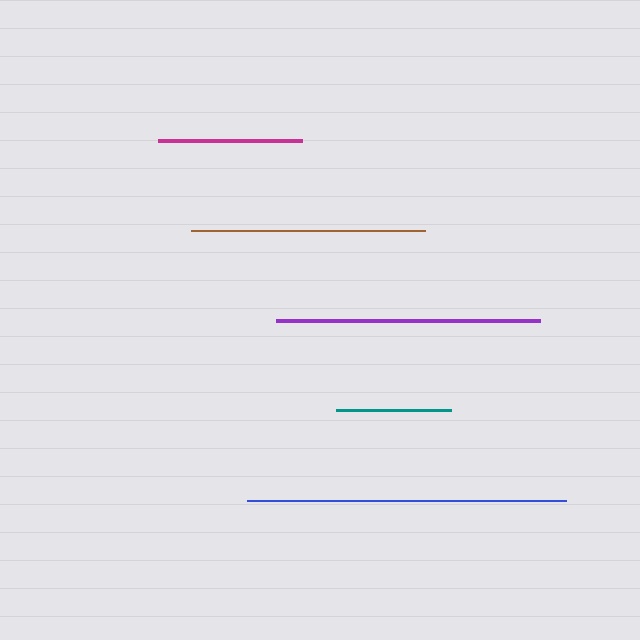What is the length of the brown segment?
The brown segment is approximately 234 pixels long.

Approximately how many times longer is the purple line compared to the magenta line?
The purple line is approximately 1.8 times the length of the magenta line.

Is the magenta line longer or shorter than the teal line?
The magenta line is longer than the teal line.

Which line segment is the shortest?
The teal line is the shortest at approximately 115 pixels.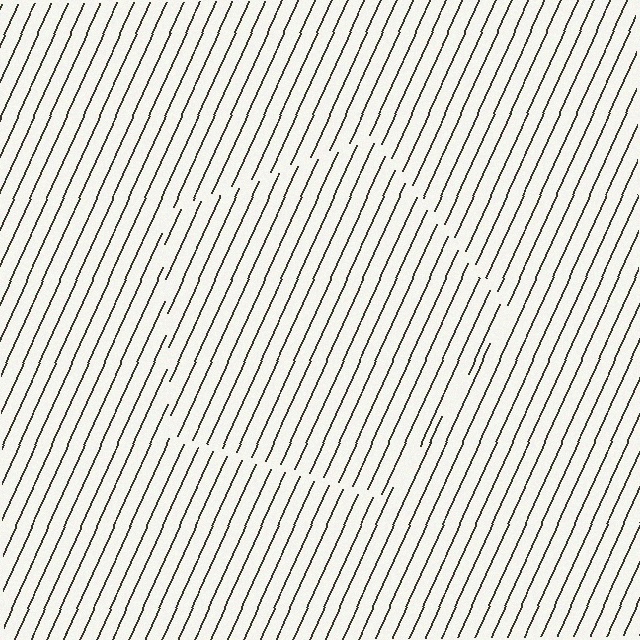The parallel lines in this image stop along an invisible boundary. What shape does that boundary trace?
An illusory pentagon. The interior of the shape contains the same grating, shifted by half a period — the contour is defined by the phase discontinuity where line-ends from the inner and outer gratings abut.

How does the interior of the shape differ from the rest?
The interior of the shape contains the same grating, shifted by half a period — the contour is defined by the phase discontinuity where line-ends from the inner and outer gratings abut.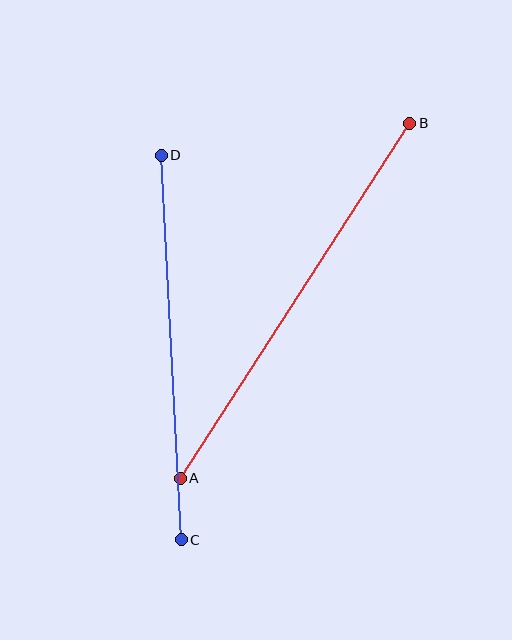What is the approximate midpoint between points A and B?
The midpoint is at approximately (295, 301) pixels.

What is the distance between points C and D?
The distance is approximately 385 pixels.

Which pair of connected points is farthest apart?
Points A and B are farthest apart.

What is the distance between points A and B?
The distance is approximately 423 pixels.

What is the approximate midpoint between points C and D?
The midpoint is at approximately (171, 348) pixels.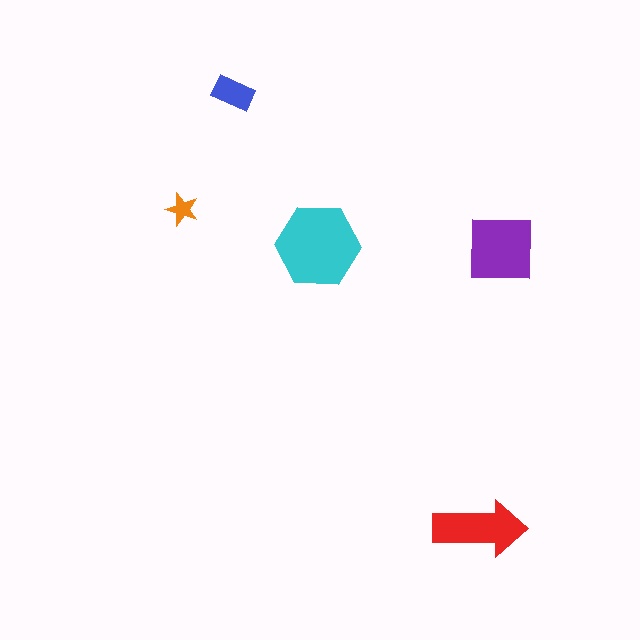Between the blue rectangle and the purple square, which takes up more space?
The purple square.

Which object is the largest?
The cyan hexagon.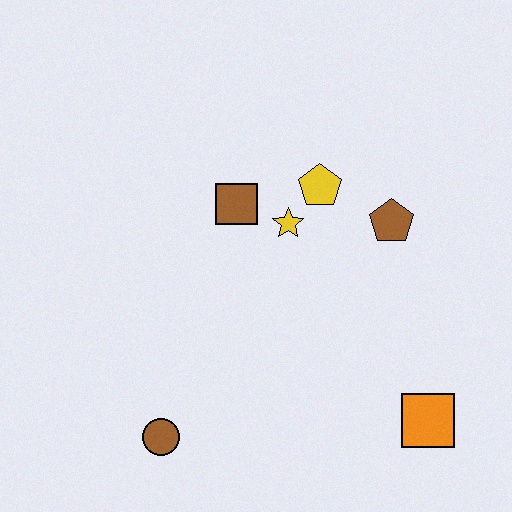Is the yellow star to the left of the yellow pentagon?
Yes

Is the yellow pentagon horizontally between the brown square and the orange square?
Yes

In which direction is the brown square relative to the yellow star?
The brown square is to the left of the yellow star.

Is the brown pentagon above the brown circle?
Yes